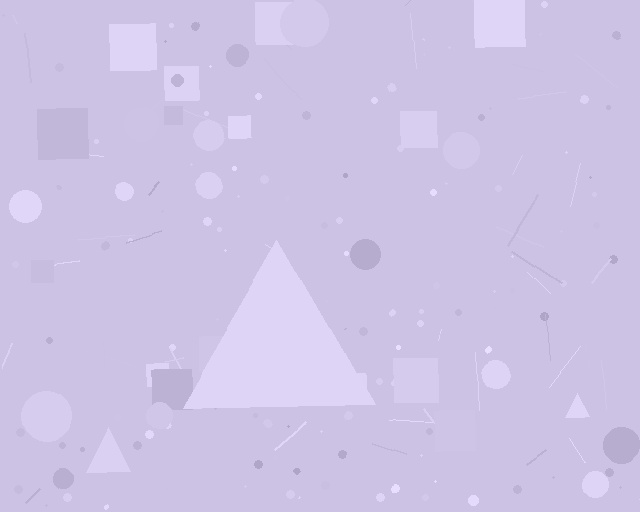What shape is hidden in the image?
A triangle is hidden in the image.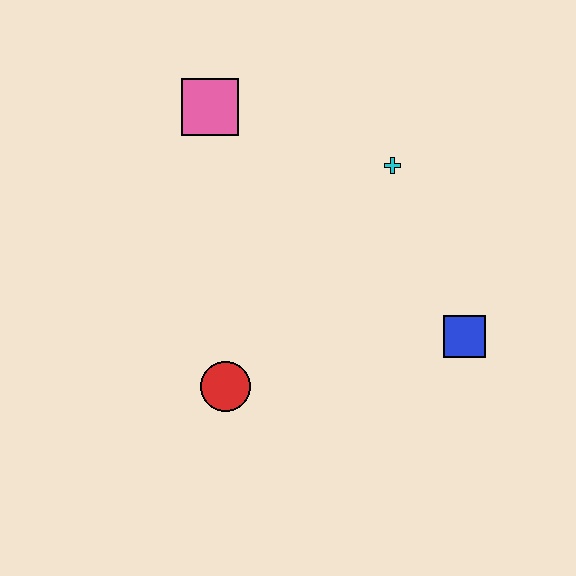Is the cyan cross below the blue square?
No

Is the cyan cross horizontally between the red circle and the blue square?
Yes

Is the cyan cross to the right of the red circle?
Yes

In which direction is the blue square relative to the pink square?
The blue square is to the right of the pink square.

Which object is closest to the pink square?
The cyan cross is closest to the pink square.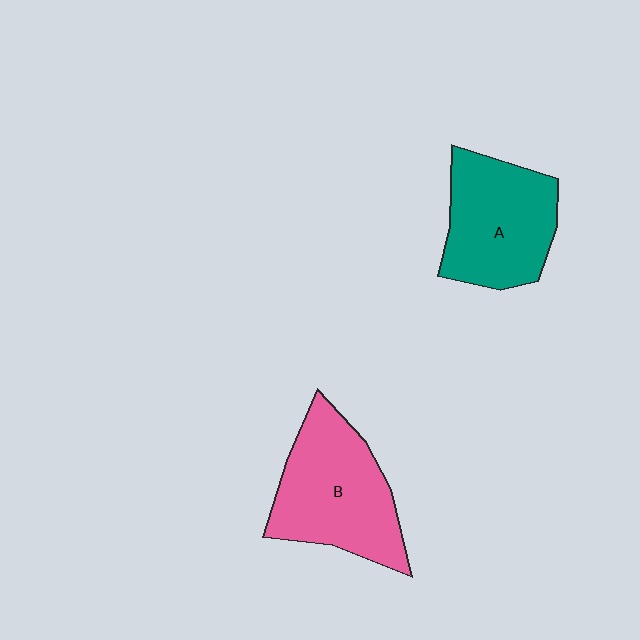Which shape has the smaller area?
Shape A (teal).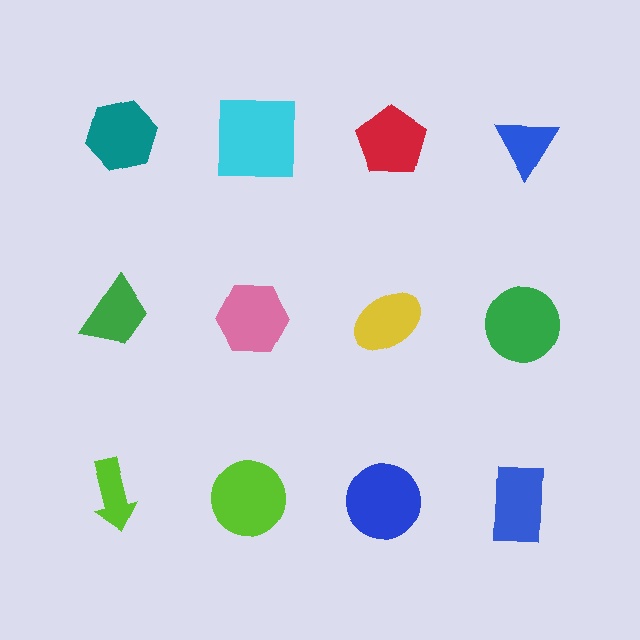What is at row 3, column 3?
A blue circle.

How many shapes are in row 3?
4 shapes.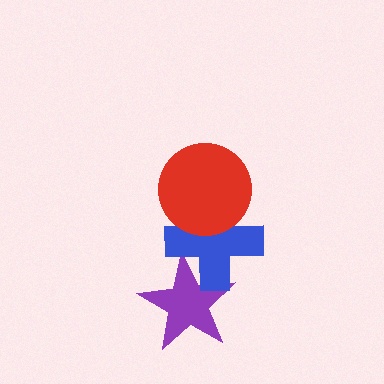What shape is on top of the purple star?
The blue cross is on top of the purple star.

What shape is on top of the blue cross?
The red circle is on top of the blue cross.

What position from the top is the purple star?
The purple star is 3rd from the top.